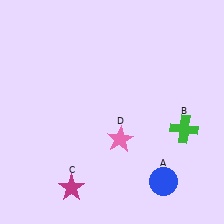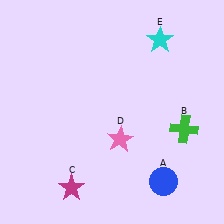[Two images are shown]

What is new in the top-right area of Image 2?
A cyan star (E) was added in the top-right area of Image 2.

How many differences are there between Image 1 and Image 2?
There is 1 difference between the two images.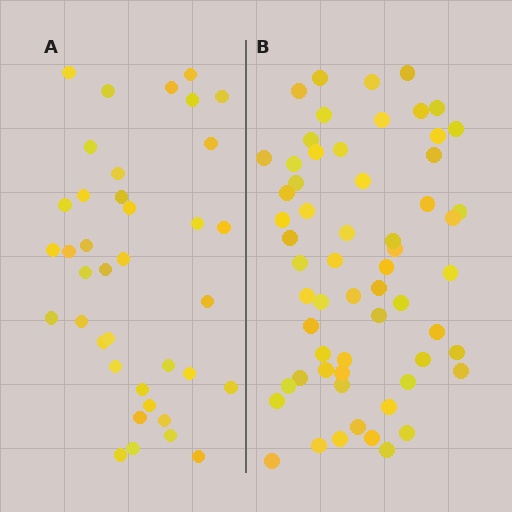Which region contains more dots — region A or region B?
Region B (the right region) has more dots.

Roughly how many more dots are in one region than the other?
Region B has approximately 20 more dots than region A.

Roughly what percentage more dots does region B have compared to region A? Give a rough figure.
About 60% more.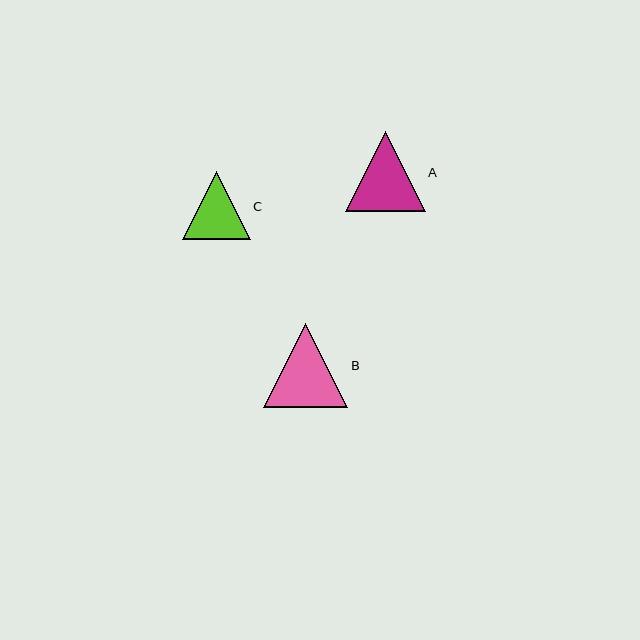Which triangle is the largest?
Triangle B is the largest with a size of approximately 84 pixels.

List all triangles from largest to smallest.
From largest to smallest: B, A, C.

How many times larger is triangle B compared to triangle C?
Triangle B is approximately 1.2 times the size of triangle C.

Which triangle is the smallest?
Triangle C is the smallest with a size of approximately 68 pixels.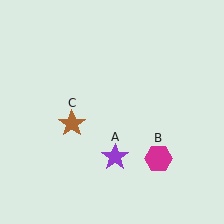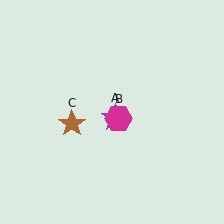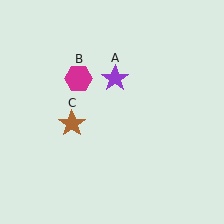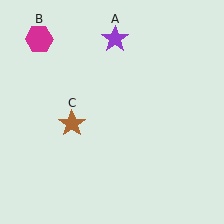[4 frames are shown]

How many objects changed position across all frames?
2 objects changed position: purple star (object A), magenta hexagon (object B).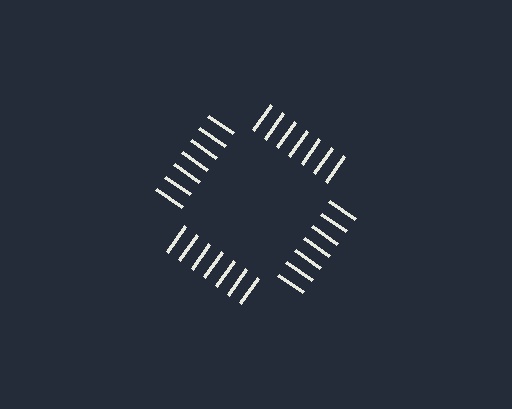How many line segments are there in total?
28 — 7 along each of the 4 edges.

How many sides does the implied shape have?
4 sides — the line-ends trace a square.